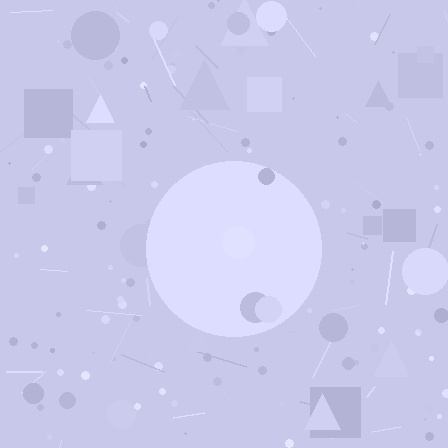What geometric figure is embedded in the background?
A circle is embedded in the background.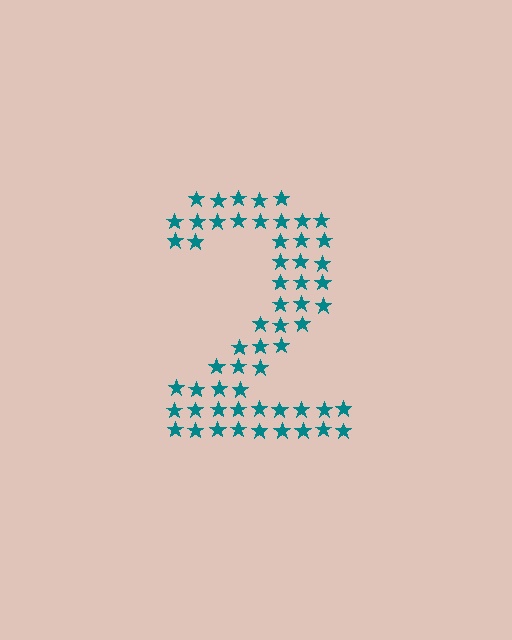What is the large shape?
The large shape is the digit 2.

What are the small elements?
The small elements are stars.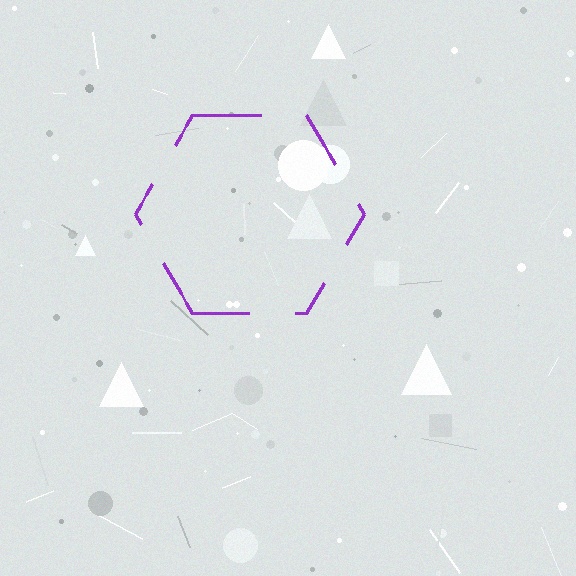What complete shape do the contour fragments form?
The contour fragments form a hexagon.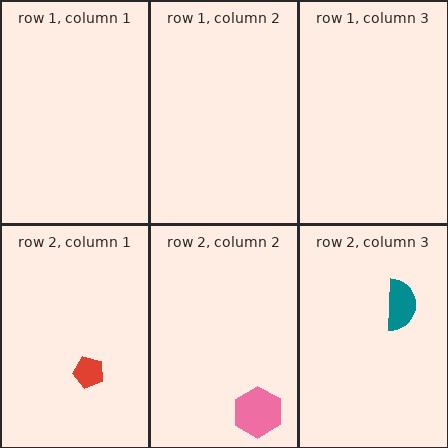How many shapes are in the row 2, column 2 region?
1.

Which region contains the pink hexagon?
The row 2, column 2 region.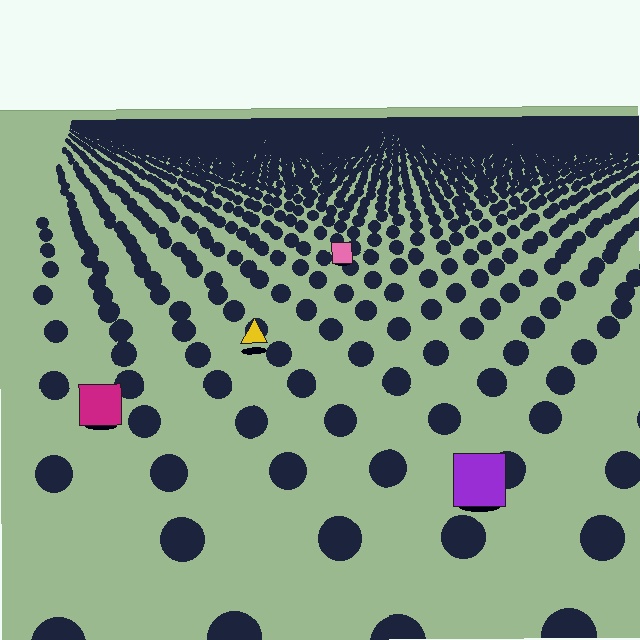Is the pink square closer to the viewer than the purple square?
No. The purple square is closer — you can tell from the texture gradient: the ground texture is coarser near it.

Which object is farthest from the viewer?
The pink square is farthest from the viewer. It appears smaller and the ground texture around it is denser.